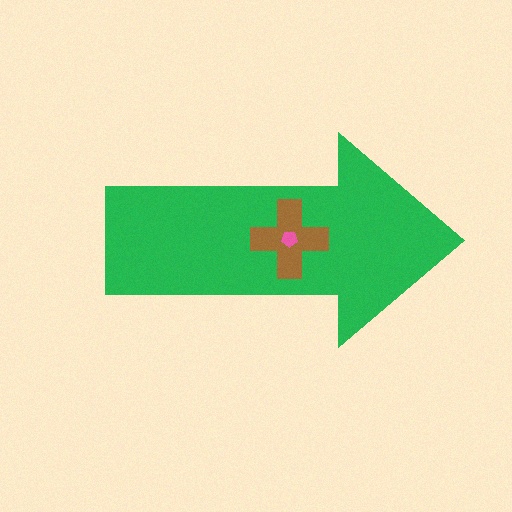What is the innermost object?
The pink pentagon.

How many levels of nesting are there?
3.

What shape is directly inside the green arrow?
The brown cross.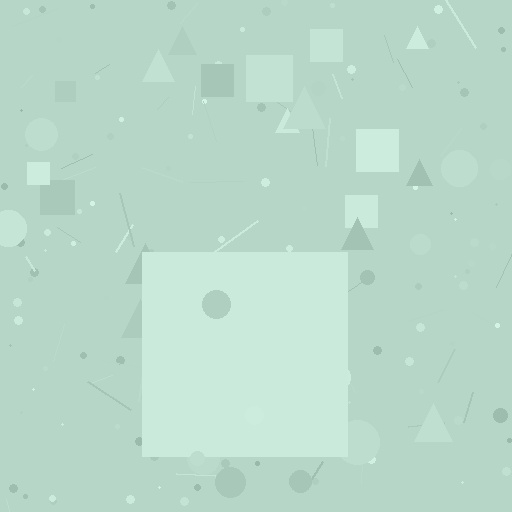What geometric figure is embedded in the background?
A square is embedded in the background.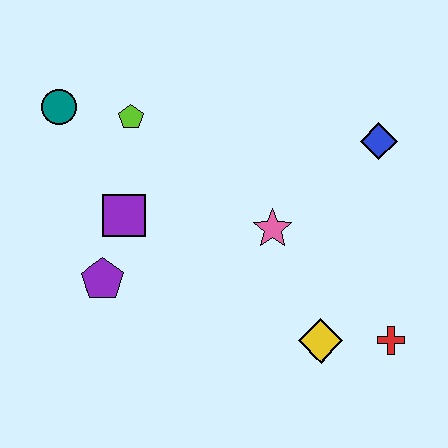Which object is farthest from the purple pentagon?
The blue diamond is farthest from the purple pentagon.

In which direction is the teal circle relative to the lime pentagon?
The teal circle is to the left of the lime pentagon.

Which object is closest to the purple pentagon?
The purple square is closest to the purple pentagon.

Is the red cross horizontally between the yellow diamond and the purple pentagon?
No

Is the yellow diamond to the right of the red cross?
No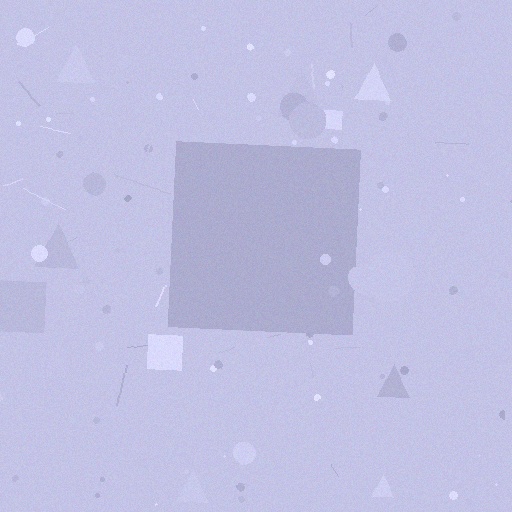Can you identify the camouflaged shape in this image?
The camouflaged shape is a square.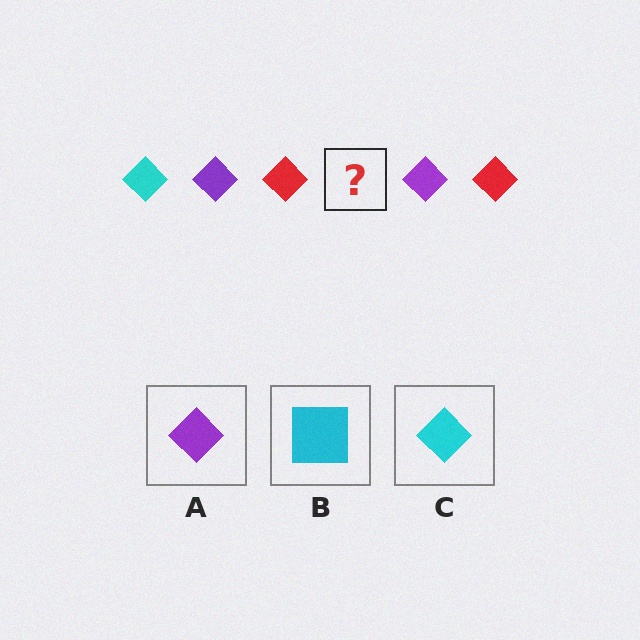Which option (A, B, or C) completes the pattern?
C.